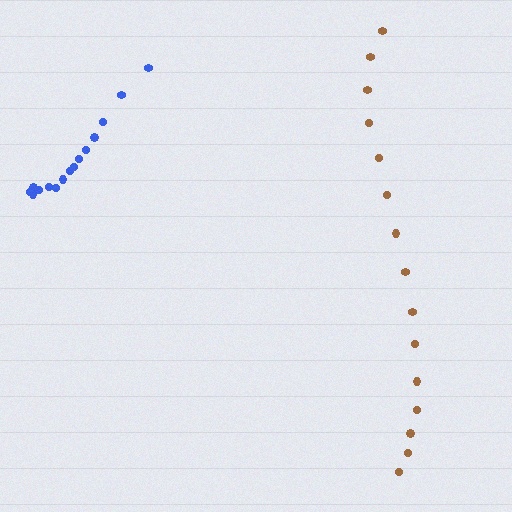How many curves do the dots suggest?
There are 2 distinct paths.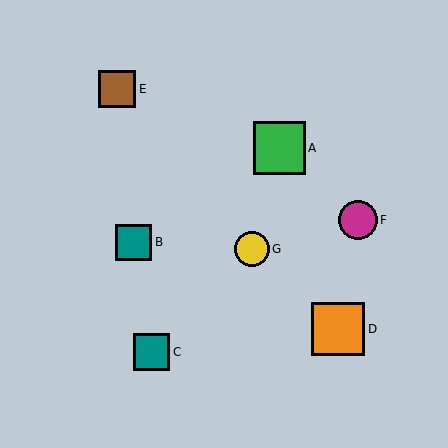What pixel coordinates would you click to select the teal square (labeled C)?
Click at (152, 352) to select the teal square C.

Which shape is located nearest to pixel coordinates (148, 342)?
The teal square (labeled C) at (152, 352) is nearest to that location.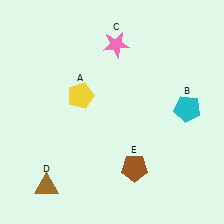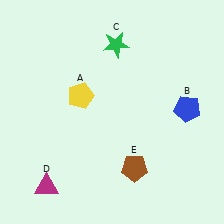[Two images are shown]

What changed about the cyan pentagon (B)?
In Image 1, B is cyan. In Image 2, it changed to blue.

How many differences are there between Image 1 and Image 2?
There are 3 differences between the two images.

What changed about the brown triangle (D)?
In Image 1, D is brown. In Image 2, it changed to magenta.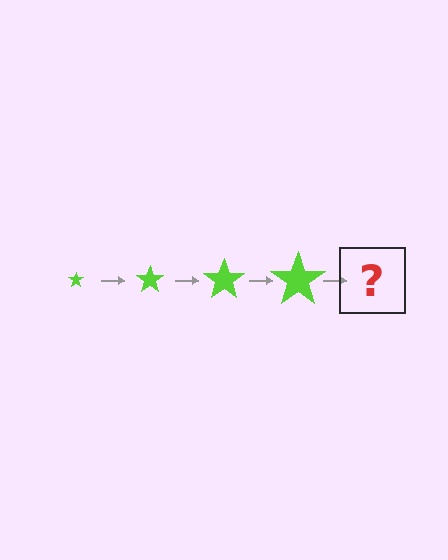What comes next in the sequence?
The next element should be a lime star, larger than the previous one.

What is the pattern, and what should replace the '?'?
The pattern is that the star gets progressively larger each step. The '?' should be a lime star, larger than the previous one.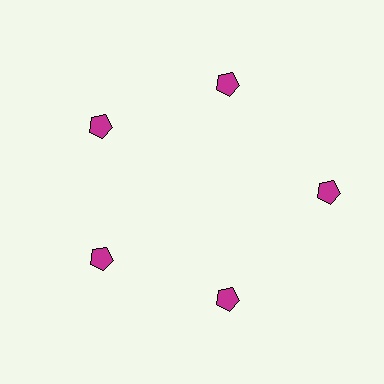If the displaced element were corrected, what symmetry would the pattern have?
It would have 5-fold rotational symmetry — the pattern would map onto itself every 72 degrees.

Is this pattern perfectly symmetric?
No. The 5 magenta pentagons are arranged in a ring, but one element near the 3 o'clock position is pushed outward from the center, breaking the 5-fold rotational symmetry.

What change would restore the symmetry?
The symmetry would be restored by moving it inward, back onto the ring so that all 5 pentagons sit at equal angles and equal distance from the center.